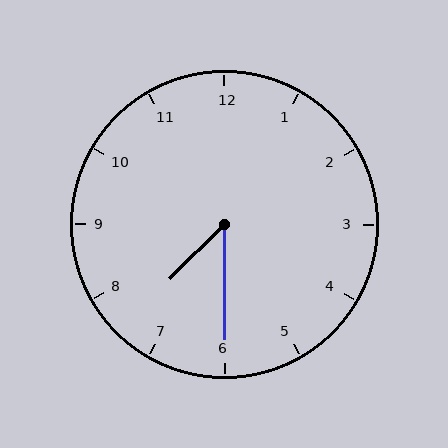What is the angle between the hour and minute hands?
Approximately 45 degrees.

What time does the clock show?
7:30.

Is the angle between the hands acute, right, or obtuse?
It is acute.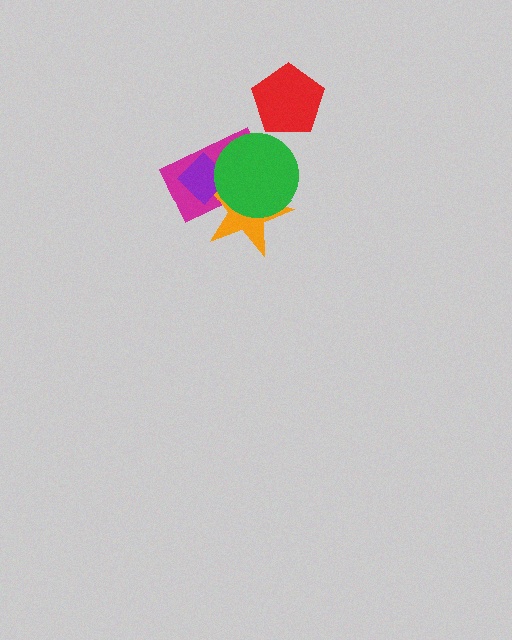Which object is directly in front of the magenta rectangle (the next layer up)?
The orange star is directly in front of the magenta rectangle.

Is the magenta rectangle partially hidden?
Yes, it is partially covered by another shape.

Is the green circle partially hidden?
No, no other shape covers it.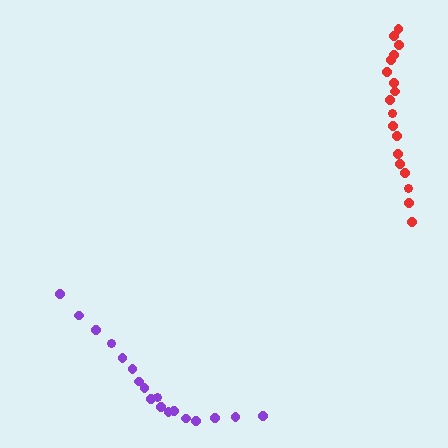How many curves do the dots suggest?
There are 2 distinct paths.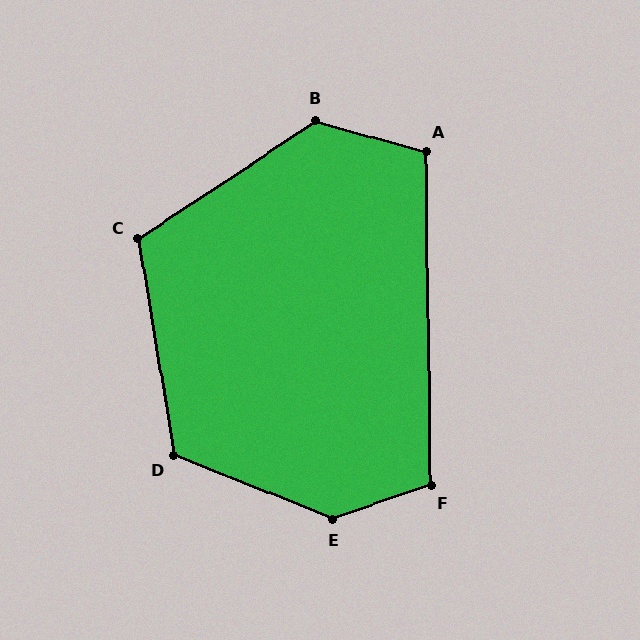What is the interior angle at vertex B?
Approximately 131 degrees (obtuse).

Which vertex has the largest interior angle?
E, at approximately 139 degrees.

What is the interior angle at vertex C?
Approximately 114 degrees (obtuse).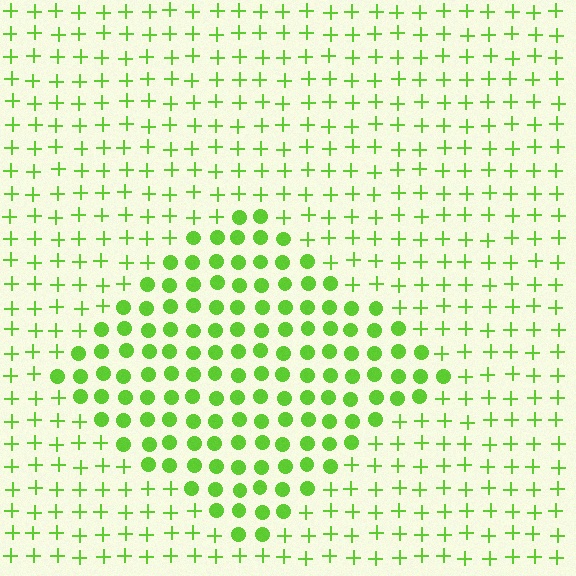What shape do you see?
I see a diamond.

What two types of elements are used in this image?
The image uses circles inside the diamond region and plus signs outside it.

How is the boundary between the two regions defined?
The boundary is defined by a change in element shape: circles inside vs. plus signs outside. All elements share the same color and spacing.